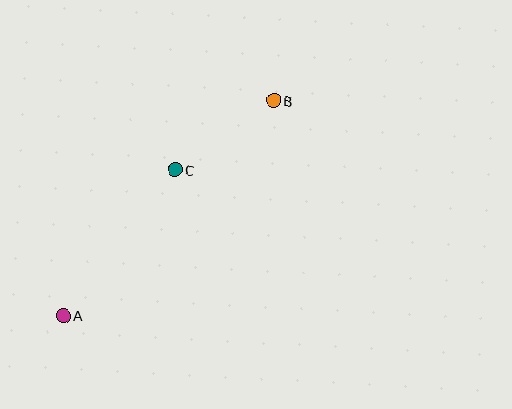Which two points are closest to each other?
Points B and C are closest to each other.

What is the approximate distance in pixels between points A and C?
The distance between A and C is approximately 184 pixels.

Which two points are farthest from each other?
Points A and B are farthest from each other.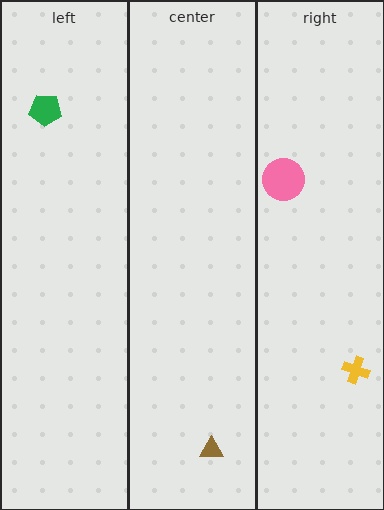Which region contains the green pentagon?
The left region.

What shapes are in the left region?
The green pentagon.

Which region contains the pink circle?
The right region.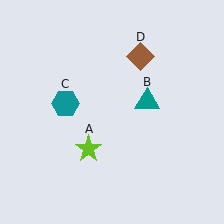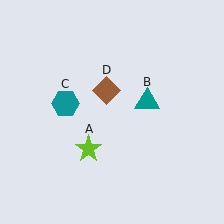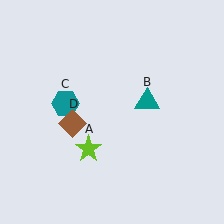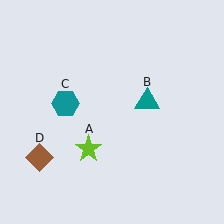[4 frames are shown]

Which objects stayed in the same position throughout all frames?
Lime star (object A) and teal triangle (object B) and teal hexagon (object C) remained stationary.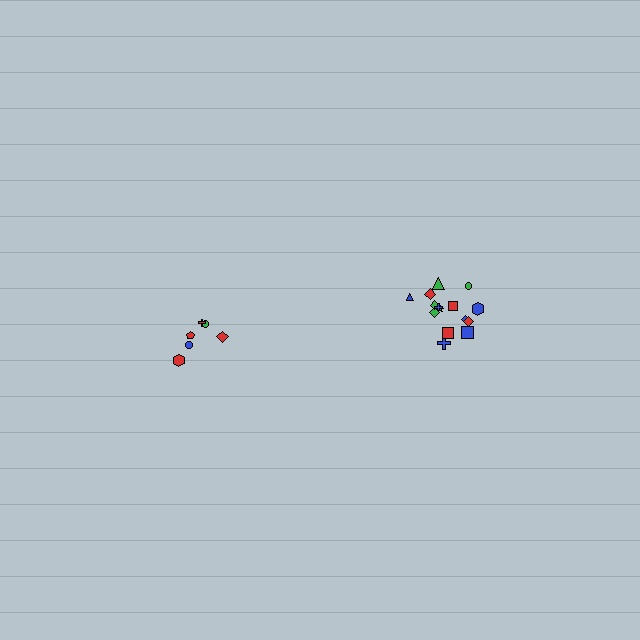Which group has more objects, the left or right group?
The right group.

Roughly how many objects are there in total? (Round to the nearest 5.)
Roughly 20 objects in total.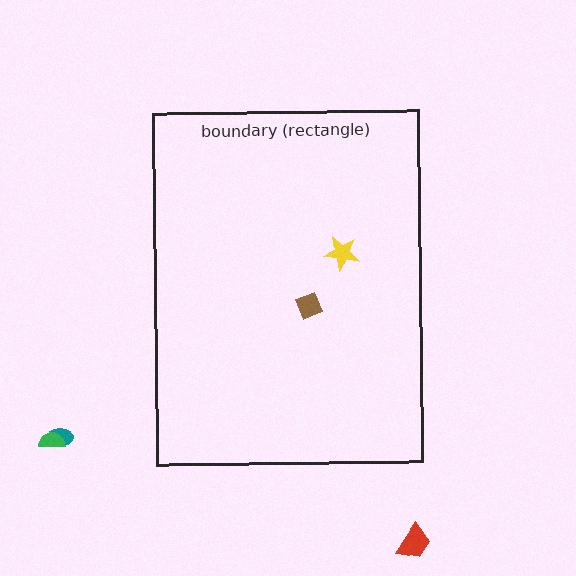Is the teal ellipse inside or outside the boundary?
Outside.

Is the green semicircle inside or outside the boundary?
Outside.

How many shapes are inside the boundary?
2 inside, 3 outside.